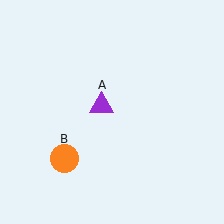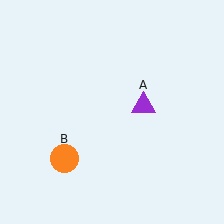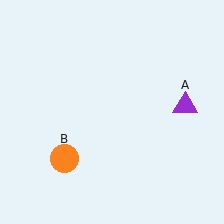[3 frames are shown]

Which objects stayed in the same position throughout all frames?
Orange circle (object B) remained stationary.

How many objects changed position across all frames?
1 object changed position: purple triangle (object A).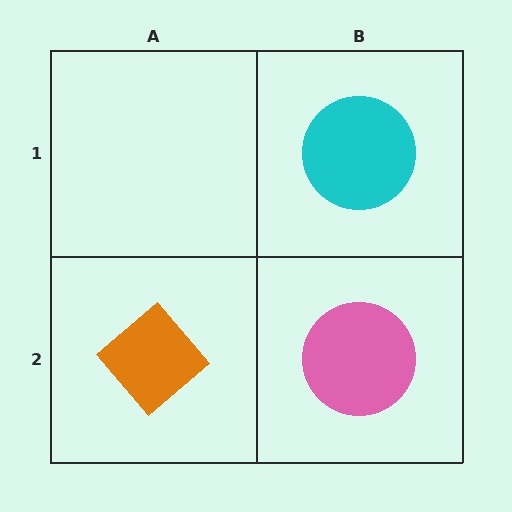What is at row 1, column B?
A cyan circle.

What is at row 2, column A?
An orange diamond.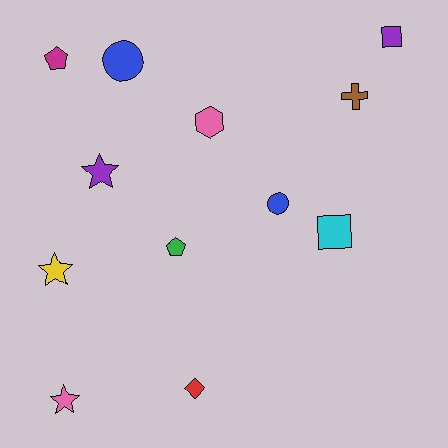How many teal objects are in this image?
There are no teal objects.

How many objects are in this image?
There are 12 objects.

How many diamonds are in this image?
There is 1 diamond.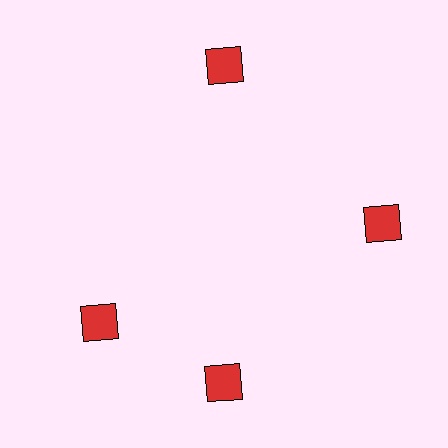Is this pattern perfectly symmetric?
No. The 4 red squares are arranged in a ring, but one element near the 9 o'clock position is rotated out of alignment along the ring, breaking the 4-fold rotational symmetry.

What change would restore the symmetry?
The symmetry would be restored by rotating it back into even spacing with its neighbors so that all 4 squares sit at equal angles and equal distance from the center.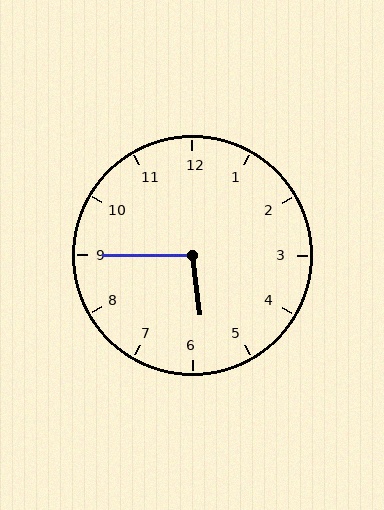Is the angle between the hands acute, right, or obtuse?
It is obtuse.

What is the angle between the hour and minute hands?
Approximately 98 degrees.